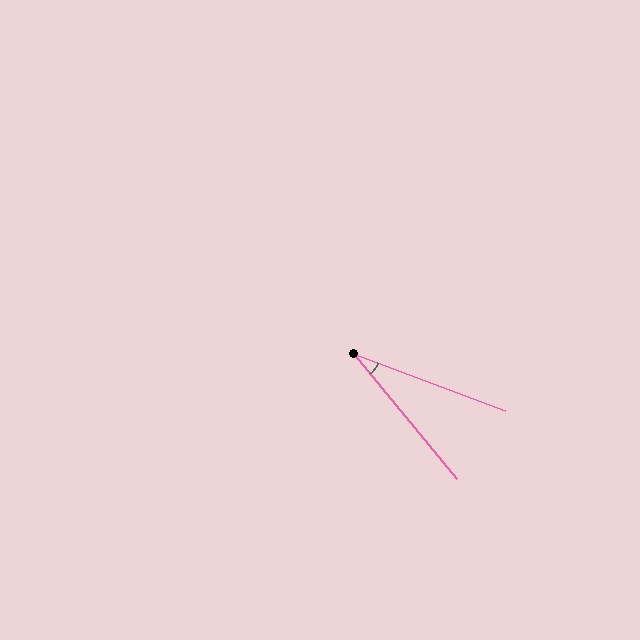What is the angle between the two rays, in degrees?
Approximately 30 degrees.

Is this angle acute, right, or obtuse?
It is acute.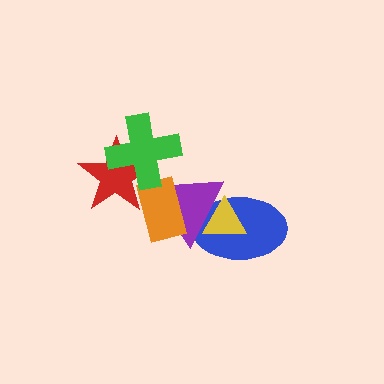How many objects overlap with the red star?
2 objects overlap with the red star.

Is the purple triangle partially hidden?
Yes, it is partially covered by another shape.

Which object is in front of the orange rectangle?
The green cross is in front of the orange rectangle.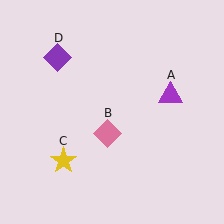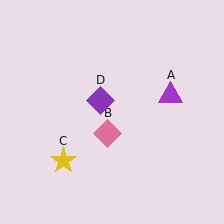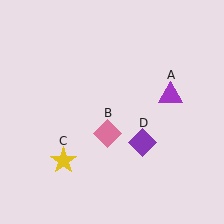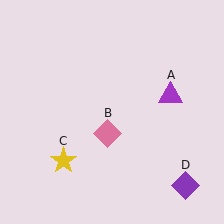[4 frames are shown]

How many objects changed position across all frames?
1 object changed position: purple diamond (object D).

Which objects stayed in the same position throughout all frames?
Purple triangle (object A) and pink diamond (object B) and yellow star (object C) remained stationary.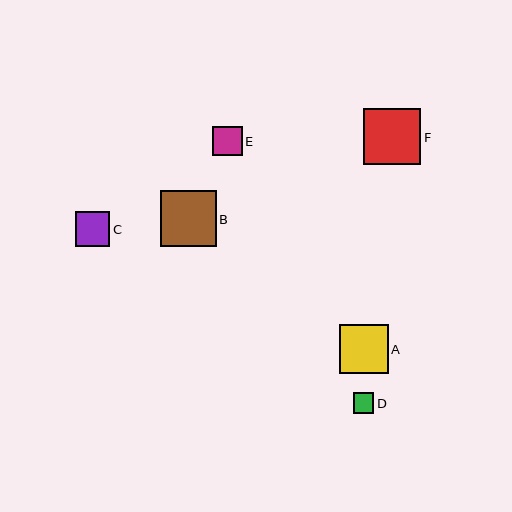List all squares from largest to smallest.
From largest to smallest: F, B, A, C, E, D.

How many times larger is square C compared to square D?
Square C is approximately 1.7 times the size of square D.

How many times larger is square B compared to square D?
Square B is approximately 2.7 times the size of square D.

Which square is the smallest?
Square D is the smallest with a size of approximately 21 pixels.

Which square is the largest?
Square F is the largest with a size of approximately 57 pixels.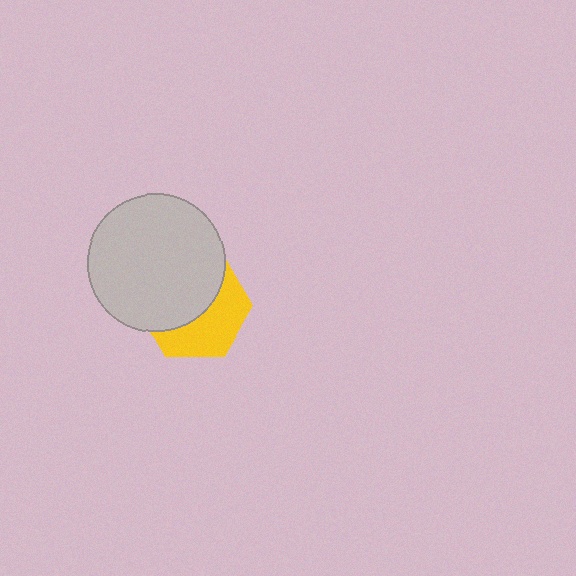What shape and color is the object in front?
The object in front is a light gray circle.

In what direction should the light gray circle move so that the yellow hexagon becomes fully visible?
The light gray circle should move toward the upper-left. That is the shortest direction to clear the overlap and leave the yellow hexagon fully visible.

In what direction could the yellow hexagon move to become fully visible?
The yellow hexagon could move toward the lower-right. That would shift it out from behind the light gray circle entirely.